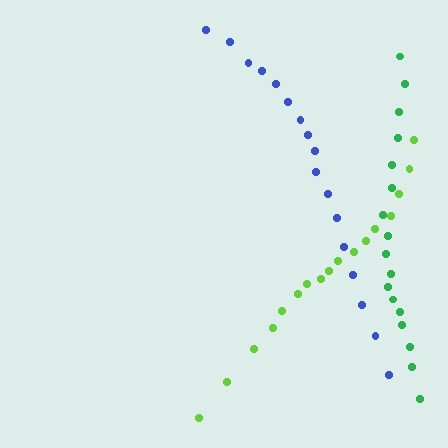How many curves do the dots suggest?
There are 3 distinct paths.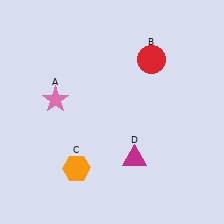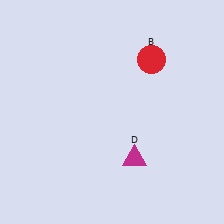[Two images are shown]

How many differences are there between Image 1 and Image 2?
There are 2 differences between the two images.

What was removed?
The orange hexagon (C), the pink star (A) were removed in Image 2.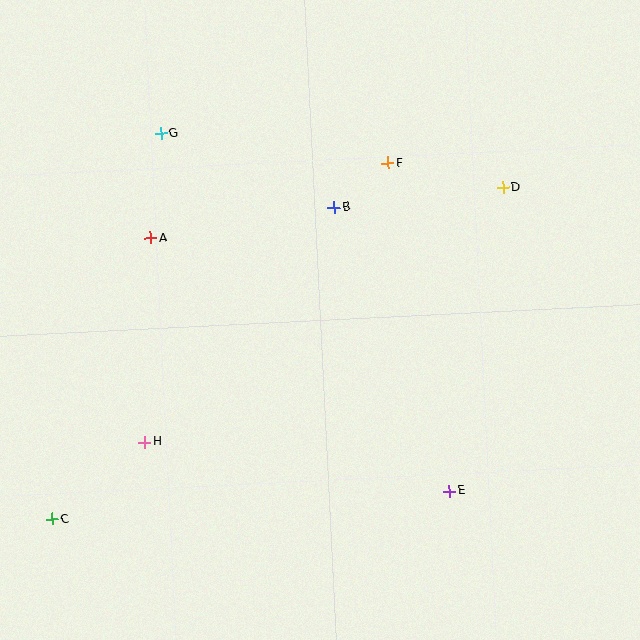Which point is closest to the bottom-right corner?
Point E is closest to the bottom-right corner.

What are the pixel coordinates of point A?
Point A is at (151, 238).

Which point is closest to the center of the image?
Point B at (334, 207) is closest to the center.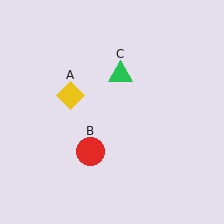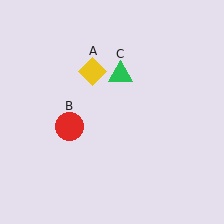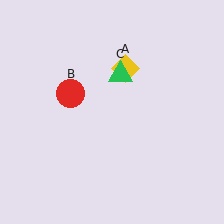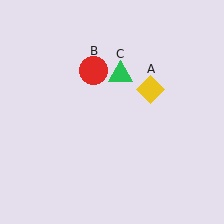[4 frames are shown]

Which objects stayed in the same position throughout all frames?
Green triangle (object C) remained stationary.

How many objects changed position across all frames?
2 objects changed position: yellow diamond (object A), red circle (object B).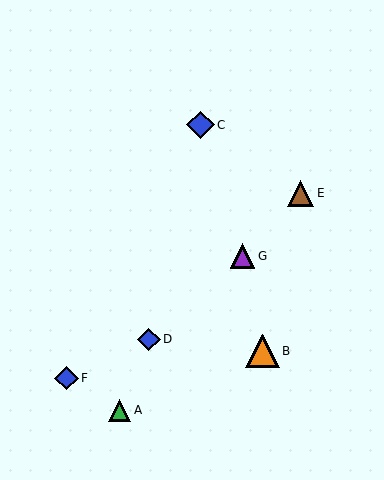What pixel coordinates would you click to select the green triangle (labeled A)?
Click at (120, 410) to select the green triangle A.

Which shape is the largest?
The orange triangle (labeled B) is the largest.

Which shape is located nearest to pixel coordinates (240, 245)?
The purple triangle (labeled G) at (242, 256) is nearest to that location.